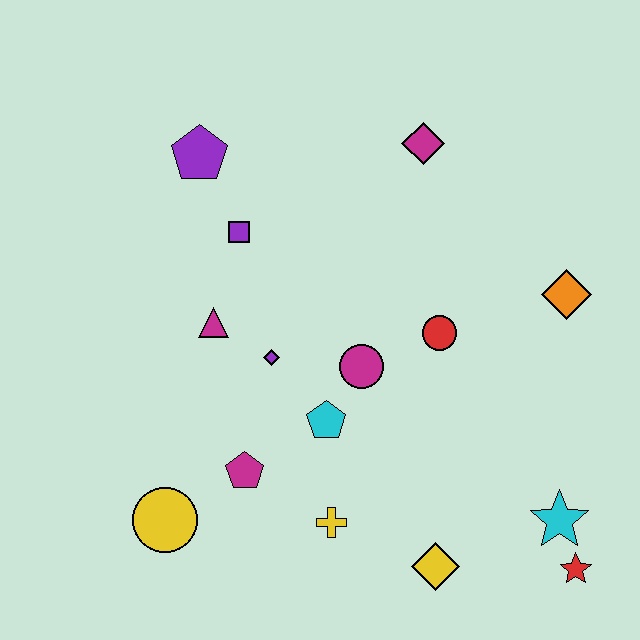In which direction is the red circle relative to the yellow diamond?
The red circle is above the yellow diamond.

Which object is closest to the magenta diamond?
The red circle is closest to the magenta diamond.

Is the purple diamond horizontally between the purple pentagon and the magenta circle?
Yes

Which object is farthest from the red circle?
The yellow circle is farthest from the red circle.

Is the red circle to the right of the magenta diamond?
Yes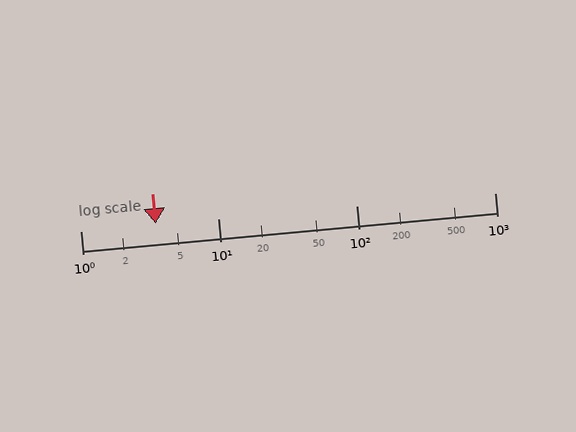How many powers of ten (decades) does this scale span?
The scale spans 3 decades, from 1 to 1000.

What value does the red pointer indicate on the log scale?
The pointer indicates approximately 3.5.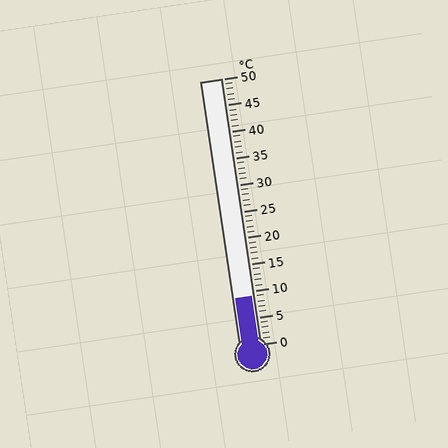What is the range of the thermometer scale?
The thermometer scale ranges from 0°C to 50°C.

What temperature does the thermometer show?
The thermometer shows approximately 9°C.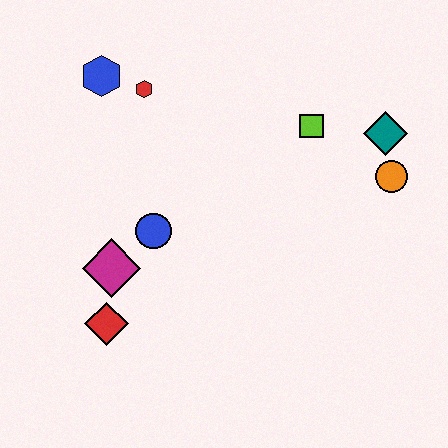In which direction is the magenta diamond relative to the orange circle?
The magenta diamond is to the left of the orange circle.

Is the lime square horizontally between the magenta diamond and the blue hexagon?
No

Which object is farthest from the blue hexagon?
The orange circle is farthest from the blue hexagon.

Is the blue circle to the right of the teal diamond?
No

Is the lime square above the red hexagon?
No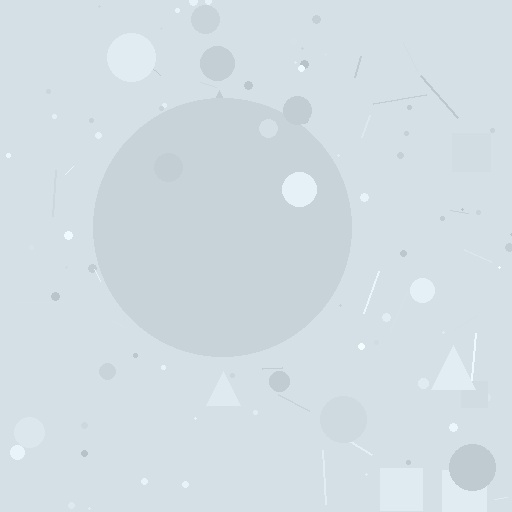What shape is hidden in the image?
A circle is hidden in the image.